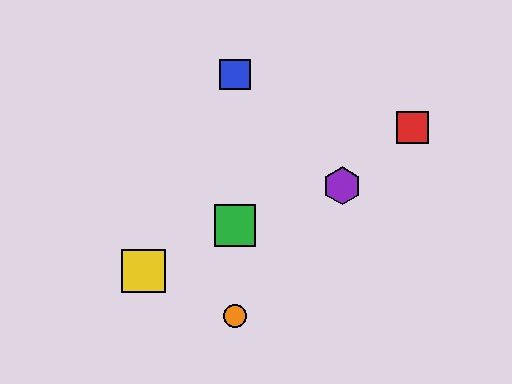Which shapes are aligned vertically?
The blue square, the green square, the orange circle are aligned vertically.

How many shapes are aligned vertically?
3 shapes (the blue square, the green square, the orange circle) are aligned vertically.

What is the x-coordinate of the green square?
The green square is at x≈235.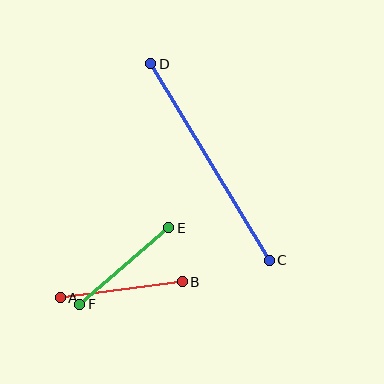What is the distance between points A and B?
The distance is approximately 123 pixels.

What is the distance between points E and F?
The distance is approximately 117 pixels.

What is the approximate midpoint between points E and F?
The midpoint is at approximately (124, 266) pixels.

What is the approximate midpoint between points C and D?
The midpoint is at approximately (210, 162) pixels.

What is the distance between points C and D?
The distance is approximately 230 pixels.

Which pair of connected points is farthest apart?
Points C and D are farthest apart.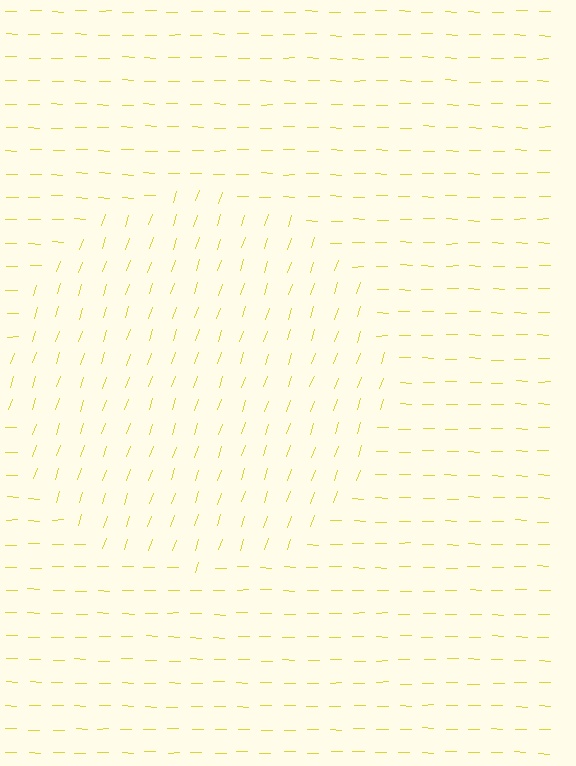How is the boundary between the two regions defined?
The boundary is defined purely by a change in line orientation (approximately 72 degrees difference). All lines are the same color and thickness.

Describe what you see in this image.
The image is filled with small yellow line segments. A circle region in the image has lines oriented differently from the surrounding lines, creating a visible texture boundary.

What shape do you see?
I see a circle.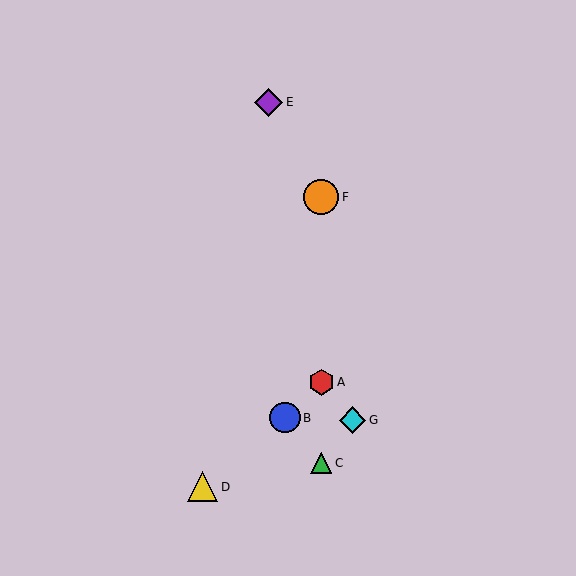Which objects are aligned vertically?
Objects A, C, F are aligned vertically.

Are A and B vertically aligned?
No, A is at x≈321 and B is at x≈285.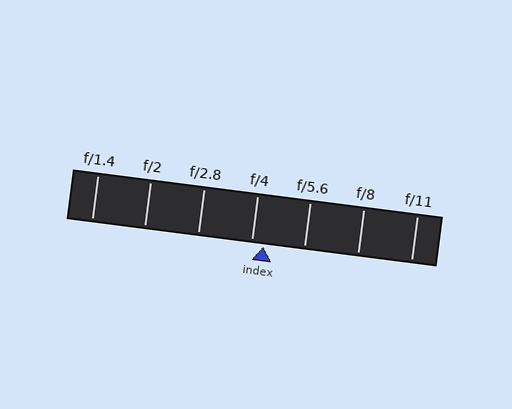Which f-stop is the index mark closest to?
The index mark is closest to f/4.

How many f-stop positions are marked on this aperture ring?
There are 7 f-stop positions marked.